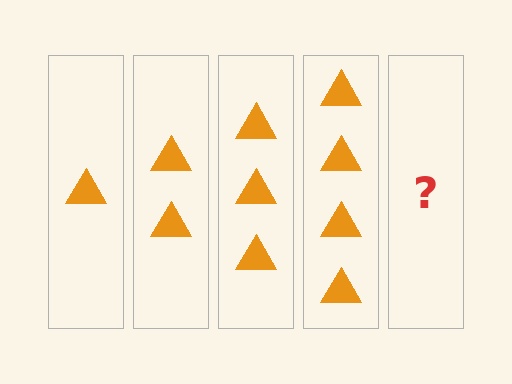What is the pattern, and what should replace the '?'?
The pattern is that each step adds one more triangle. The '?' should be 5 triangles.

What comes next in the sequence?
The next element should be 5 triangles.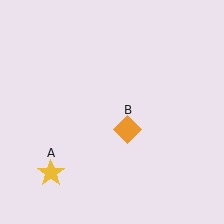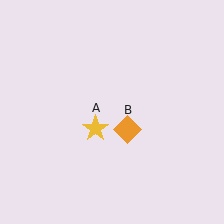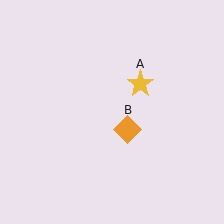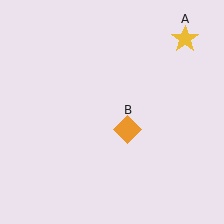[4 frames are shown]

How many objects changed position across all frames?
1 object changed position: yellow star (object A).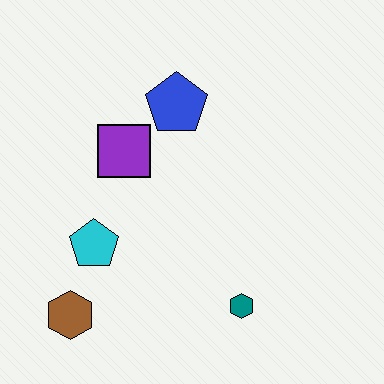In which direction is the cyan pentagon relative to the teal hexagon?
The cyan pentagon is to the left of the teal hexagon.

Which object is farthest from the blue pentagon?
The brown hexagon is farthest from the blue pentagon.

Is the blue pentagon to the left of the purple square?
No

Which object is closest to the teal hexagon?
The cyan pentagon is closest to the teal hexagon.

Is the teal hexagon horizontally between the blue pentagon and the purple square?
No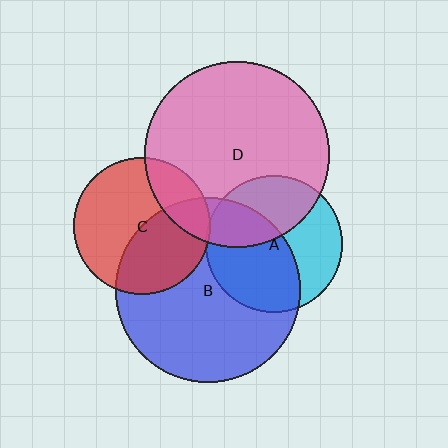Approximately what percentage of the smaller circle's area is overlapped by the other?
Approximately 15%.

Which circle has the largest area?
Circle D (pink).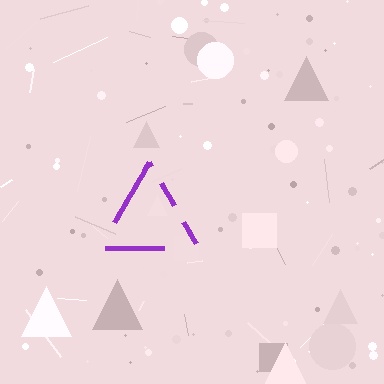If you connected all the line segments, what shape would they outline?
They would outline a triangle.